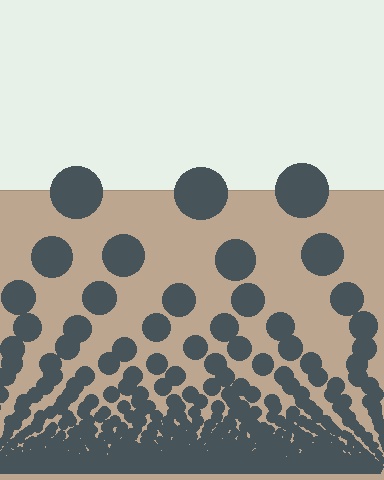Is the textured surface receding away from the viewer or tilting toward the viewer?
The surface appears to tilt toward the viewer. Texture elements get larger and sparser toward the top.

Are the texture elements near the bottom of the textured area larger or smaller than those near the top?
Smaller. The gradient is inverted — elements near the bottom are smaller and denser.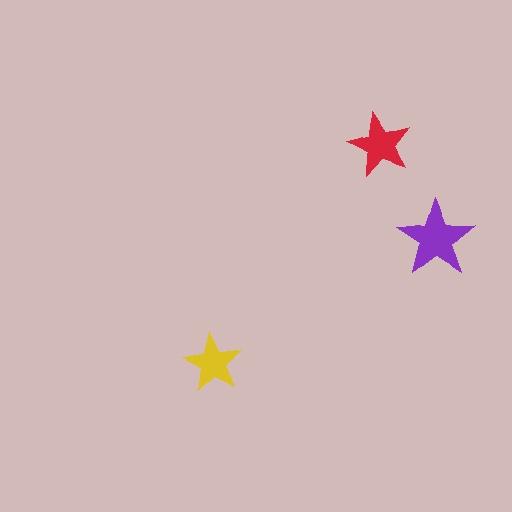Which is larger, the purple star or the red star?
The purple one.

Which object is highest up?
The red star is topmost.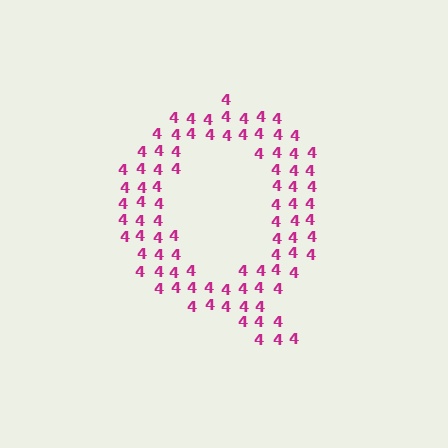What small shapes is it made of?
It is made of small digit 4's.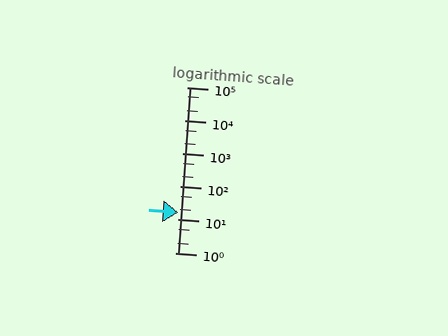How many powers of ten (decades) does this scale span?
The scale spans 5 decades, from 1 to 100000.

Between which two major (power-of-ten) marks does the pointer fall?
The pointer is between 10 and 100.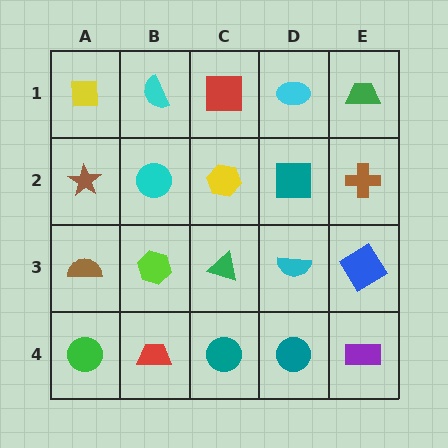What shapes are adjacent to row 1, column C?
A yellow hexagon (row 2, column C), a cyan semicircle (row 1, column B), a cyan ellipse (row 1, column D).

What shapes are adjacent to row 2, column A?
A yellow square (row 1, column A), a brown semicircle (row 3, column A), a cyan circle (row 2, column B).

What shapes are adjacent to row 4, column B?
A lime hexagon (row 3, column B), a green circle (row 4, column A), a teal circle (row 4, column C).